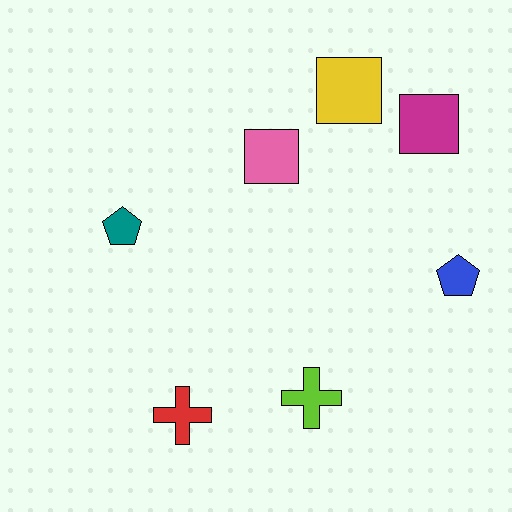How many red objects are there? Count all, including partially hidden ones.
There is 1 red object.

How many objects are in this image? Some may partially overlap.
There are 7 objects.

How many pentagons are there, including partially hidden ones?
There are 2 pentagons.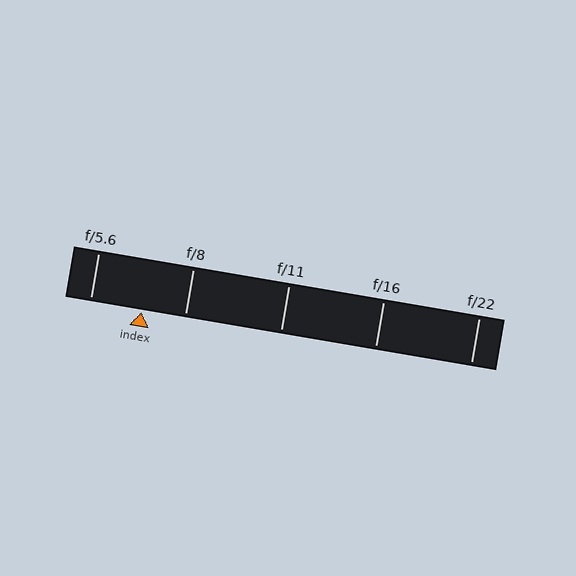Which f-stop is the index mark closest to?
The index mark is closest to f/8.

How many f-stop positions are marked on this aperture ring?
There are 5 f-stop positions marked.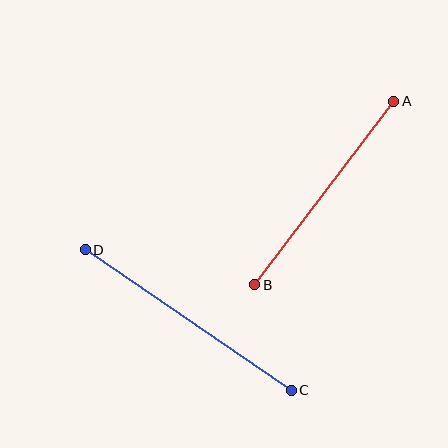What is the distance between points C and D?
The distance is approximately 249 pixels.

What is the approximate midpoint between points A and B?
The midpoint is at approximately (324, 193) pixels.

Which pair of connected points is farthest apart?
Points C and D are farthest apart.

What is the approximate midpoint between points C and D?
The midpoint is at approximately (188, 320) pixels.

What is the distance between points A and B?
The distance is approximately 230 pixels.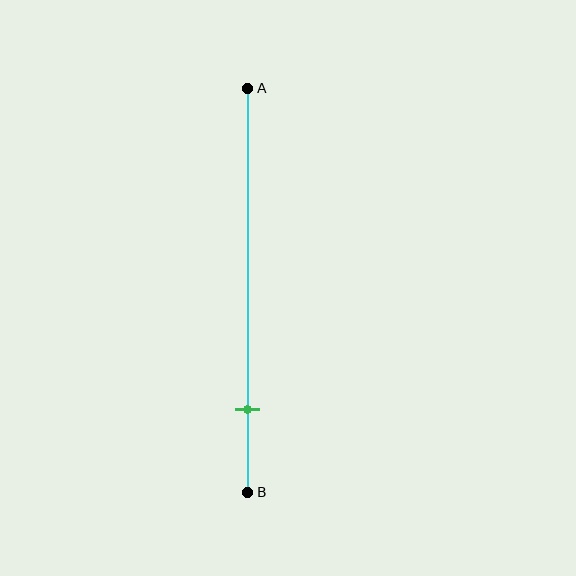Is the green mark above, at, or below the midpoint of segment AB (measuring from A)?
The green mark is below the midpoint of segment AB.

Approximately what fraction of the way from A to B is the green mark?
The green mark is approximately 80% of the way from A to B.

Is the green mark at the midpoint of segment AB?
No, the mark is at about 80% from A, not at the 50% midpoint.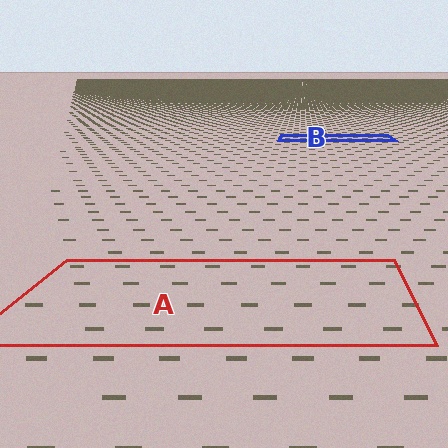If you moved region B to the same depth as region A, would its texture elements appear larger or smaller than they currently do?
They would appear larger. At a closer depth, the same texture elements are projected at a bigger on-screen size.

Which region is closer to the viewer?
Region A is closer. The texture elements there are larger and more spread out.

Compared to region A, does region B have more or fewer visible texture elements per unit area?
Region B has more texture elements per unit area — they are packed more densely because it is farther away.